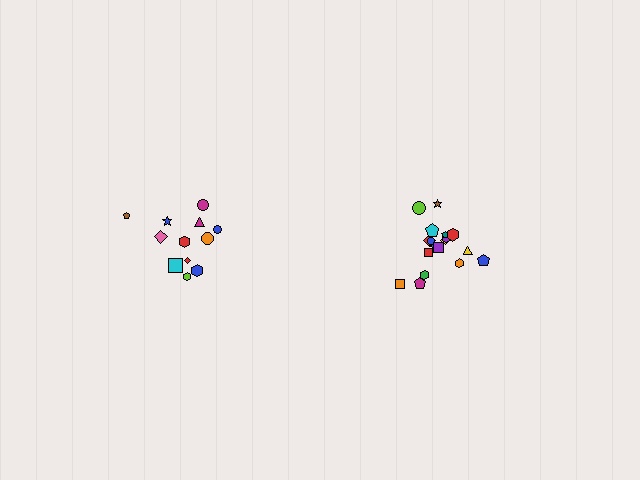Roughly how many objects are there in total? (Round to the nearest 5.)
Roughly 30 objects in total.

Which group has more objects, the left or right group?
The right group.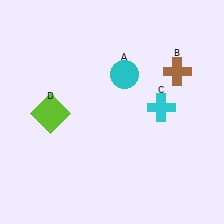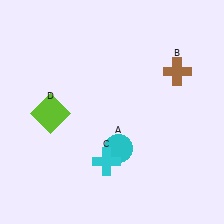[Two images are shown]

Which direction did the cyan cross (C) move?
The cyan cross (C) moved left.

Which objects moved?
The objects that moved are: the cyan circle (A), the cyan cross (C).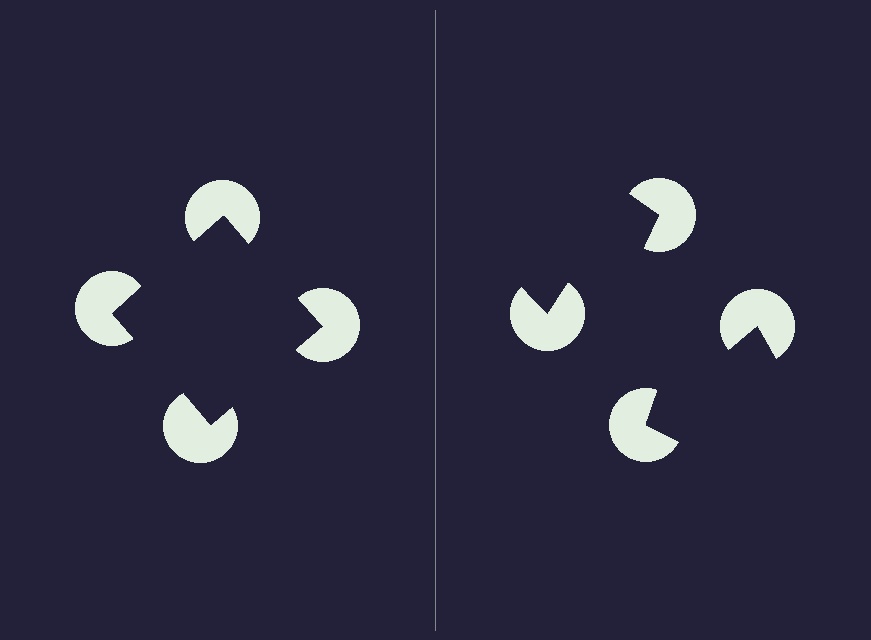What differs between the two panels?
The pac-man discs are positioned identically on both sides; only the wedge orientations differ. On the left they align to a square; on the right they are misaligned.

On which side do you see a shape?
An illusory square appears on the left side. On the right side the wedge cuts are rotated, so no coherent shape forms.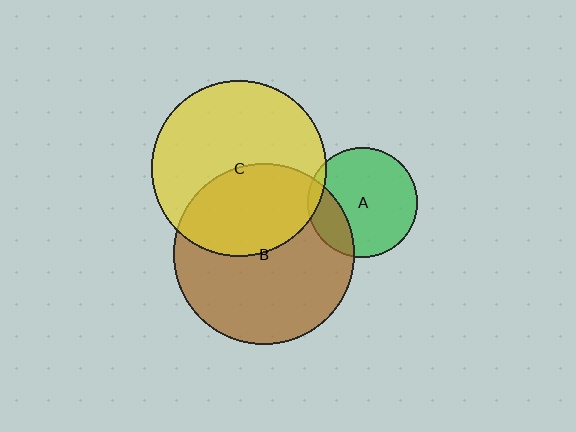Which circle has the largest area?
Circle B (brown).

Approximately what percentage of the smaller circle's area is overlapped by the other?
Approximately 40%.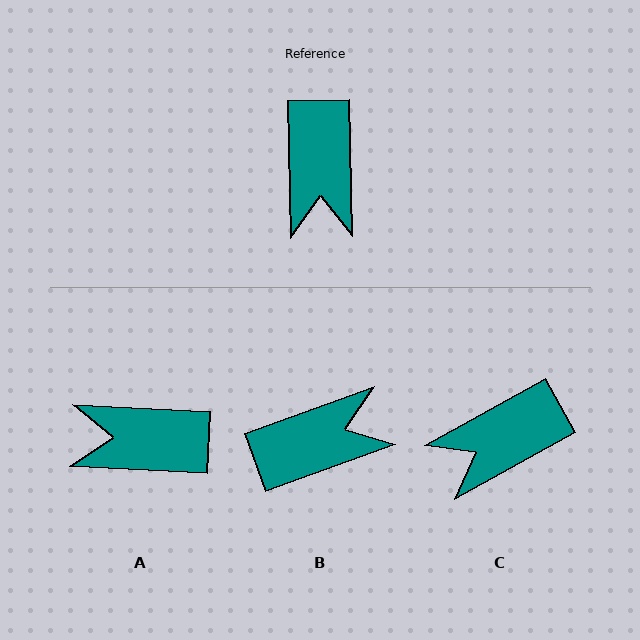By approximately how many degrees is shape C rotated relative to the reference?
Approximately 62 degrees clockwise.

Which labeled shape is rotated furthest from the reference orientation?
B, about 108 degrees away.